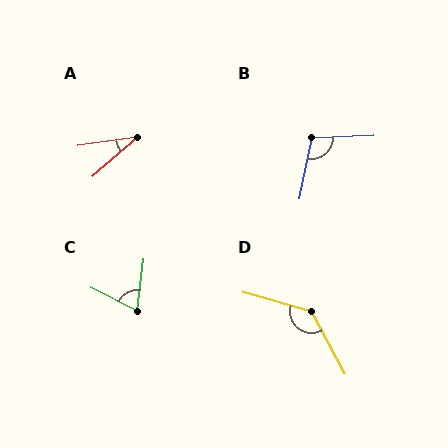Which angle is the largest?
D, at approximately 135 degrees.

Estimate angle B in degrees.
Approximately 104 degrees.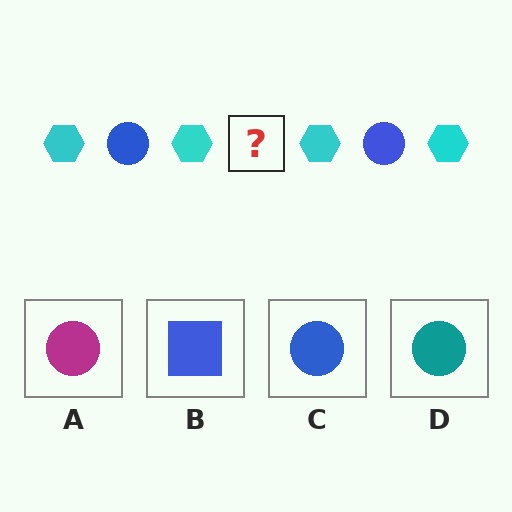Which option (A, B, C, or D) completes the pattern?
C.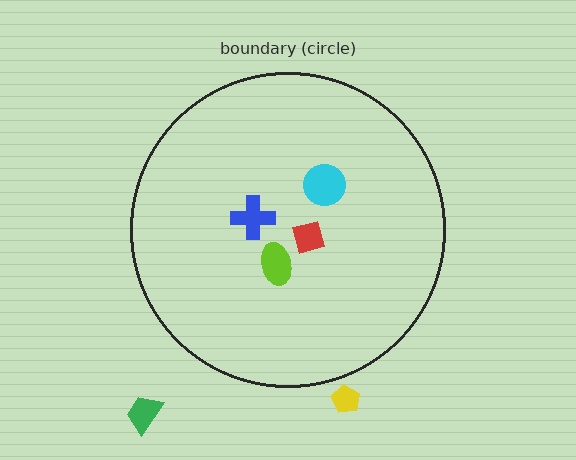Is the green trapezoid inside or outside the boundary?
Outside.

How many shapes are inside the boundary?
4 inside, 2 outside.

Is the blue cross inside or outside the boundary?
Inside.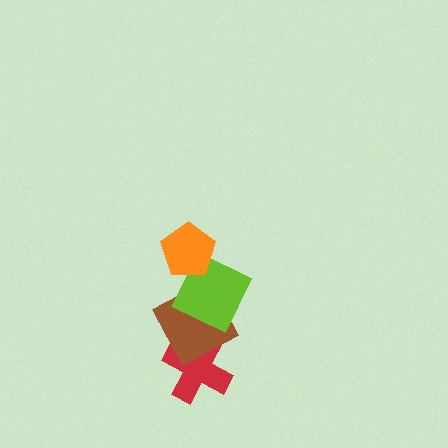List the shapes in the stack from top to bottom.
From top to bottom: the orange pentagon, the lime square, the brown square, the red cross.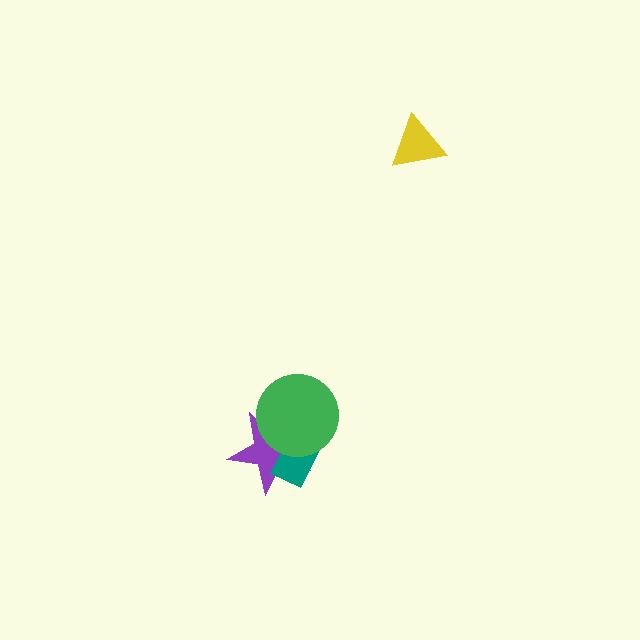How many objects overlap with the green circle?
2 objects overlap with the green circle.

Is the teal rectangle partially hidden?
Yes, it is partially covered by another shape.